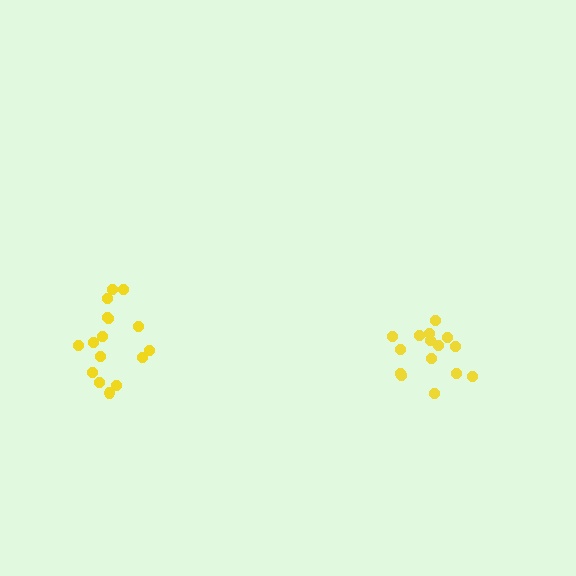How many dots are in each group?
Group 1: 16 dots, Group 2: 15 dots (31 total).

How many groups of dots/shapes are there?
There are 2 groups.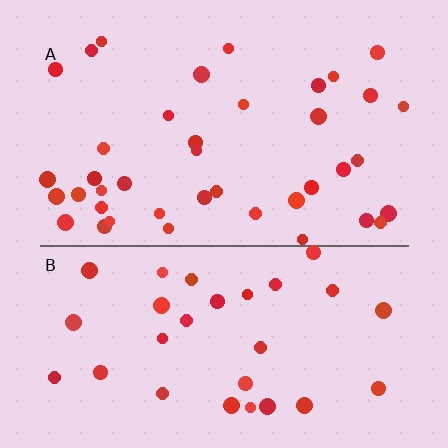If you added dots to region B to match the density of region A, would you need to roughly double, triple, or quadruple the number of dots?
Approximately double.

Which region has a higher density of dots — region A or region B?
A (the top).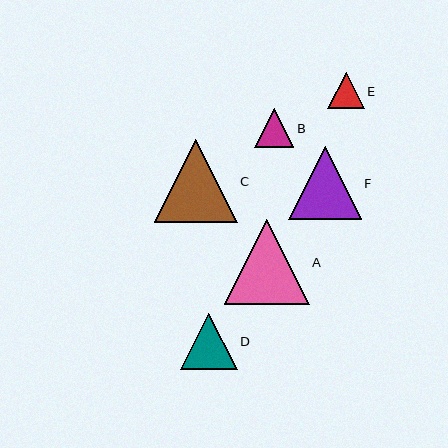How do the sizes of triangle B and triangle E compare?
Triangle B and triangle E are approximately the same size.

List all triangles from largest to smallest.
From largest to smallest: A, C, F, D, B, E.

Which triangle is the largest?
Triangle A is the largest with a size of approximately 85 pixels.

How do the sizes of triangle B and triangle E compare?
Triangle B and triangle E are approximately the same size.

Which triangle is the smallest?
Triangle E is the smallest with a size of approximately 36 pixels.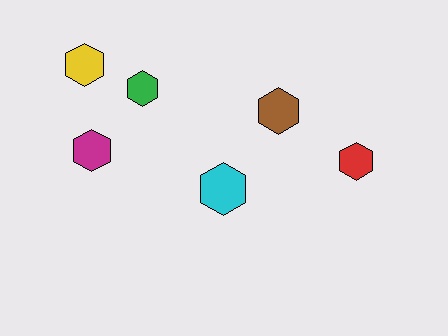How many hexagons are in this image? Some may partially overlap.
There are 6 hexagons.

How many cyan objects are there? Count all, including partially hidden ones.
There is 1 cyan object.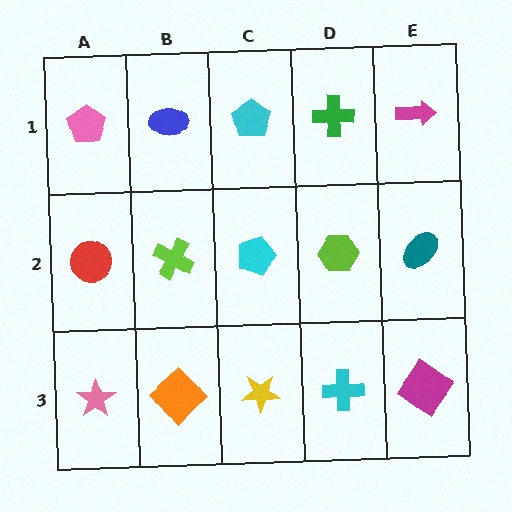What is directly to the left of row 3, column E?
A cyan cross.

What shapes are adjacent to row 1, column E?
A teal ellipse (row 2, column E), a green cross (row 1, column D).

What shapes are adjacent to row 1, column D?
A lime hexagon (row 2, column D), a cyan pentagon (row 1, column C), a magenta arrow (row 1, column E).